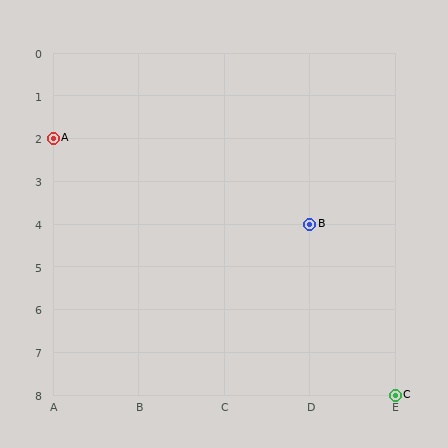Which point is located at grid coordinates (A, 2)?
Point A is at (A, 2).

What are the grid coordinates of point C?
Point C is at grid coordinates (E, 8).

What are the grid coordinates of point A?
Point A is at grid coordinates (A, 2).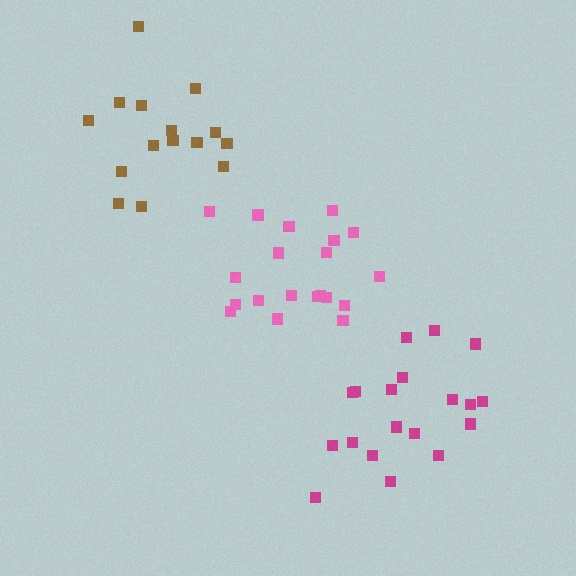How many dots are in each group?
Group 1: 20 dots, Group 2: 19 dots, Group 3: 15 dots (54 total).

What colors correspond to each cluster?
The clusters are colored: pink, magenta, brown.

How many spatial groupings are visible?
There are 3 spatial groupings.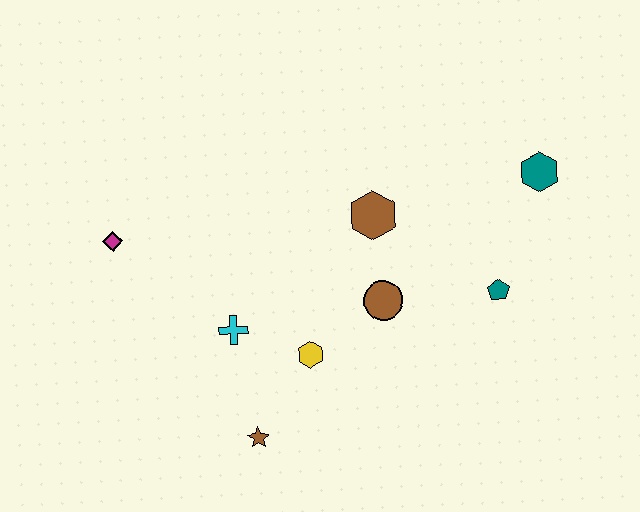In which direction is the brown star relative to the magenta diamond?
The brown star is below the magenta diamond.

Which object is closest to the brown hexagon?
The brown circle is closest to the brown hexagon.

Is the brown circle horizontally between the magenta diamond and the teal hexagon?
Yes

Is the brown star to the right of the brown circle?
No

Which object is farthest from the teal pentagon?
The magenta diamond is farthest from the teal pentagon.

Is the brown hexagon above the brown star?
Yes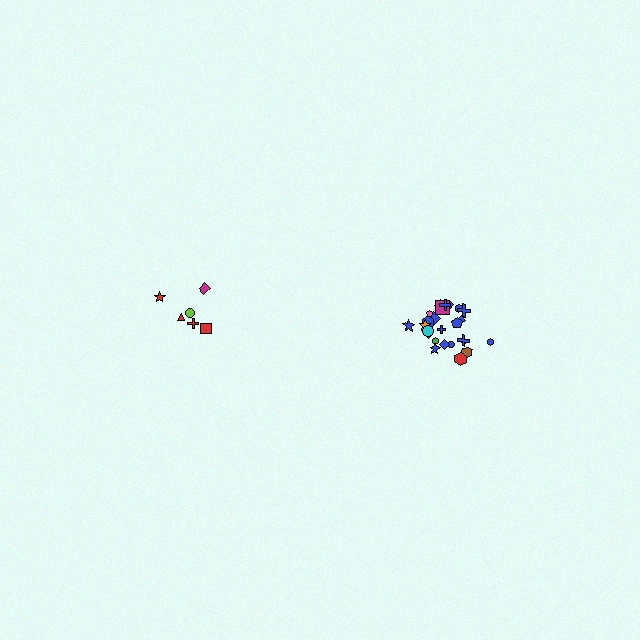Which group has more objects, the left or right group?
The right group.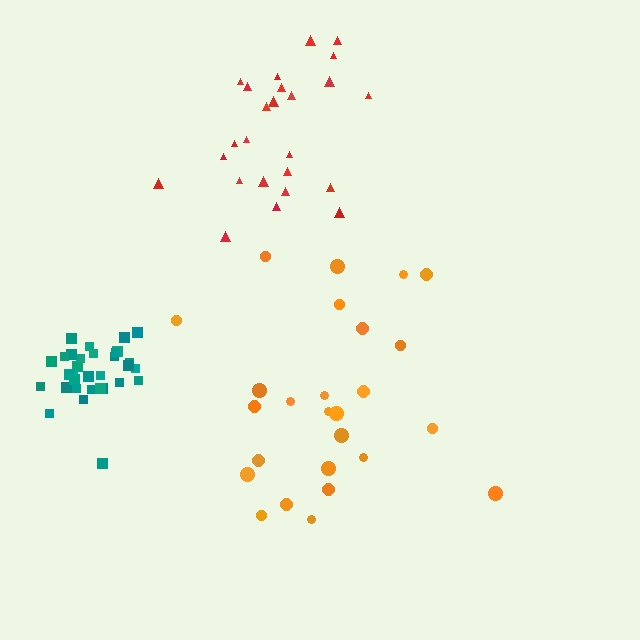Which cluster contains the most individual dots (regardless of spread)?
Teal (33).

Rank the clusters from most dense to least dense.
teal, red, orange.